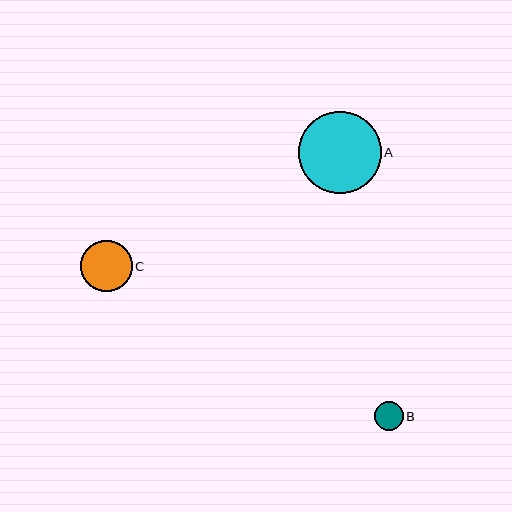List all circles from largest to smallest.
From largest to smallest: A, C, B.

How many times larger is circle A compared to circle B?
Circle A is approximately 2.9 times the size of circle B.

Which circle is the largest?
Circle A is the largest with a size of approximately 82 pixels.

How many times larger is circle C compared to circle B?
Circle C is approximately 1.8 times the size of circle B.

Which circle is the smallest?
Circle B is the smallest with a size of approximately 28 pixels.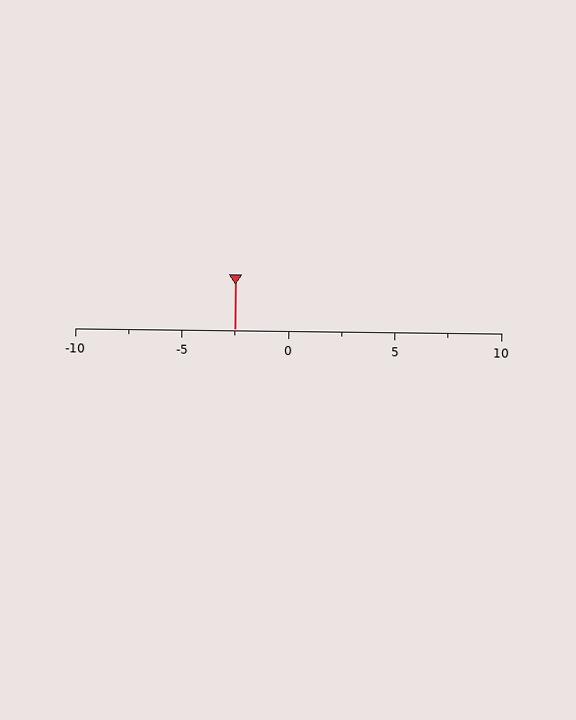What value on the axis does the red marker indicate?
The marker indicates approximately -2.5.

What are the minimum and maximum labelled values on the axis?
The axis runs from -10 to 10.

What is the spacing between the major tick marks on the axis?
The major ticks are spaced 5 apart.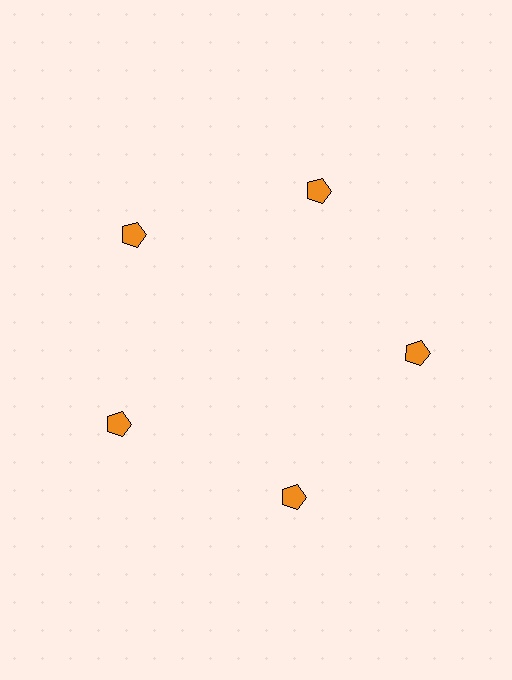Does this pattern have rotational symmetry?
Yes, this pattern has 5-fold rotational symmetry. It looks the same after rotating 72 degrees around the center.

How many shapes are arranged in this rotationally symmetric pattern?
There are 5 shapes, arranged in 5 groups of 1.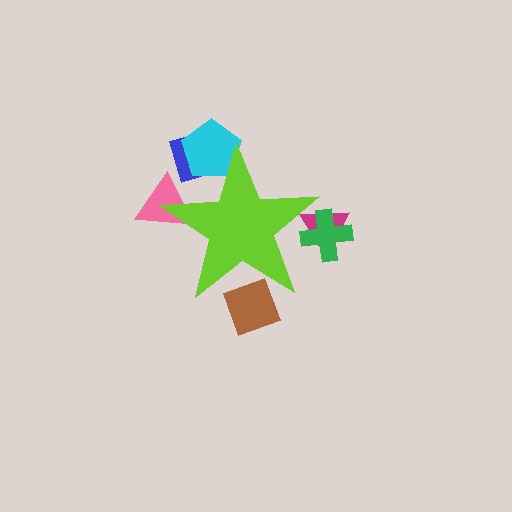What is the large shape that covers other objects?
A lime star.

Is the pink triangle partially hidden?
Yes, the pink triangle is partially hidden behind the lime star.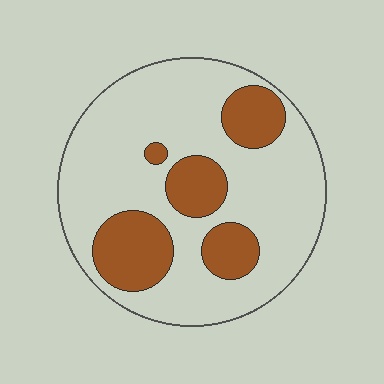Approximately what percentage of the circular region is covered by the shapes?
Approximately 25%.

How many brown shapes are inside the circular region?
5.